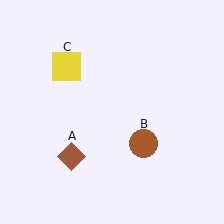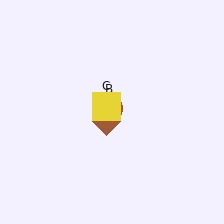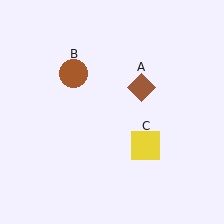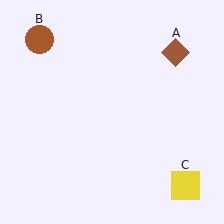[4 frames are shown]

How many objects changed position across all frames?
3 objects changed position: brown diamond (object A), brown circle (object B), yellow square (object C).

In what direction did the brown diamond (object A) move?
The brown diamond (object A) moved up and to the right.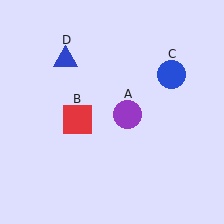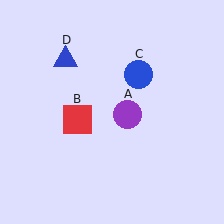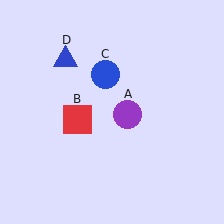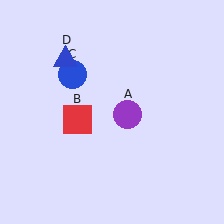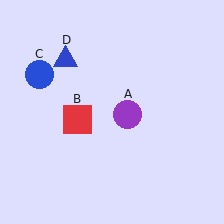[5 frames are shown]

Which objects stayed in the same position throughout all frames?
Purple circle (object A) and red square (object B) and blue triangle (object D) remained stationary.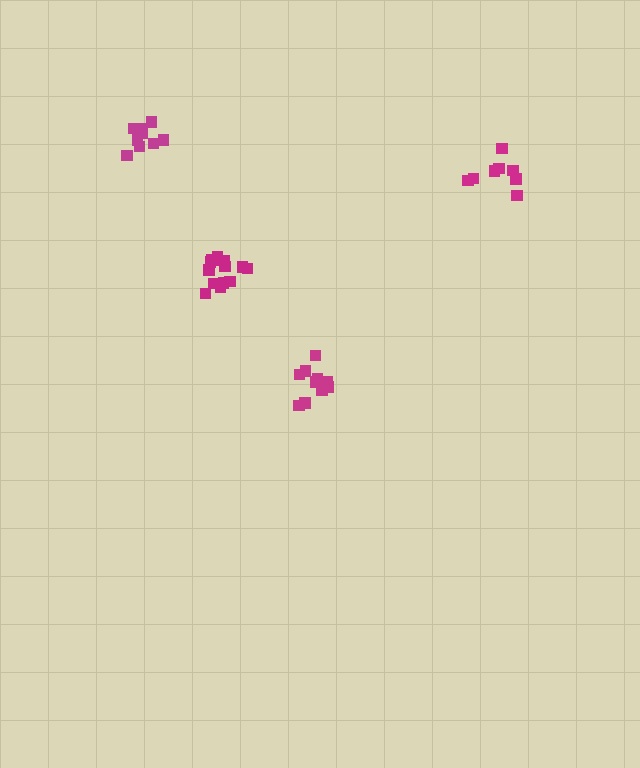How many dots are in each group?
Group 1: 10 dots, Group 2: 13 dots, Group 3: 10 dots, Group 4: 8 dots (41 total).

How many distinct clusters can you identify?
There are 4 distinct clusters.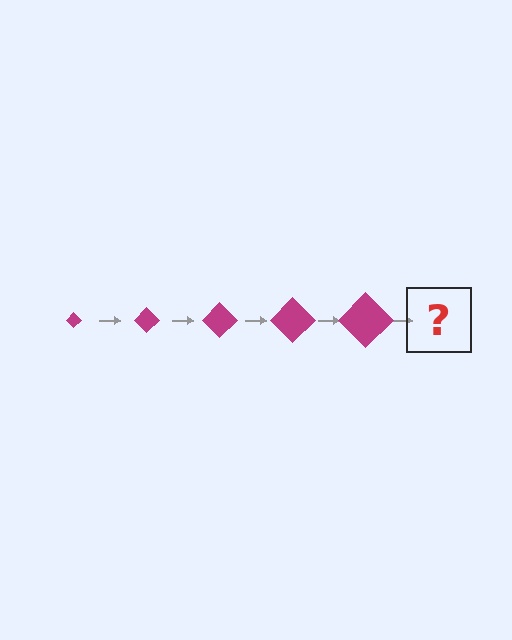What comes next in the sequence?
The next element should be a magenta diamond, larger than the previous one.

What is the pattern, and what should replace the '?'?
The pattern is that the diamond gets progressively larger each step. The '?' should be a magenta diamond, larger than the previous one.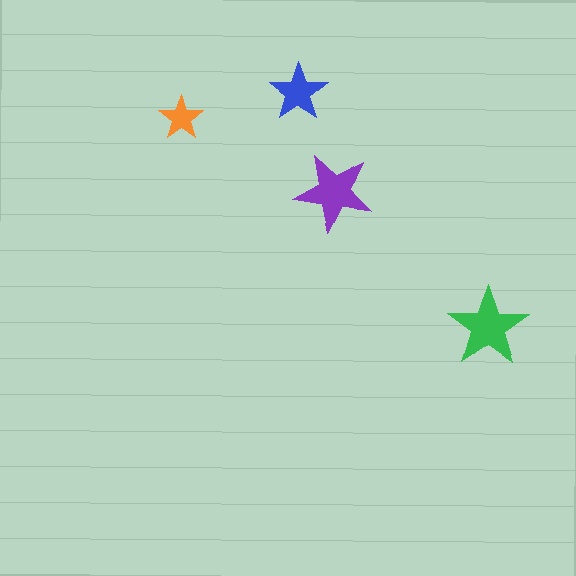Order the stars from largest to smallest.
the green one, the purple one, the blue one, the orange one.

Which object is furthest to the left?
The orange star is leftmost.